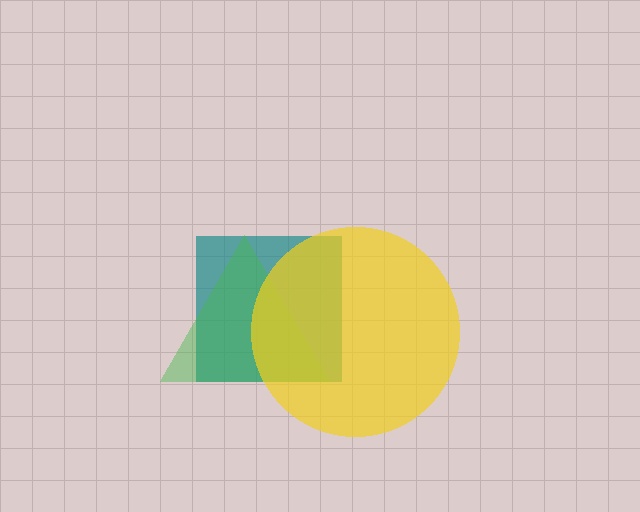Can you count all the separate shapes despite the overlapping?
Yes, there are 3 separate shapes.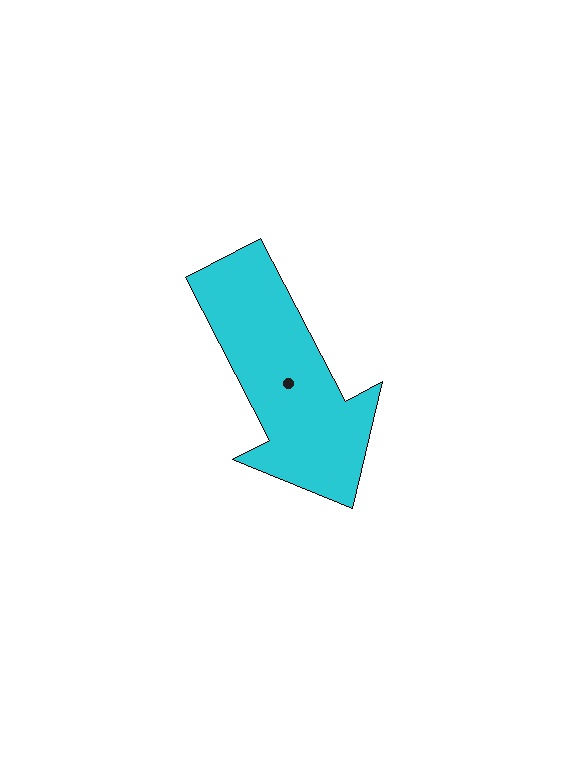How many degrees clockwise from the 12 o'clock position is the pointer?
Approximately 153 degrees.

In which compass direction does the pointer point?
Southeast.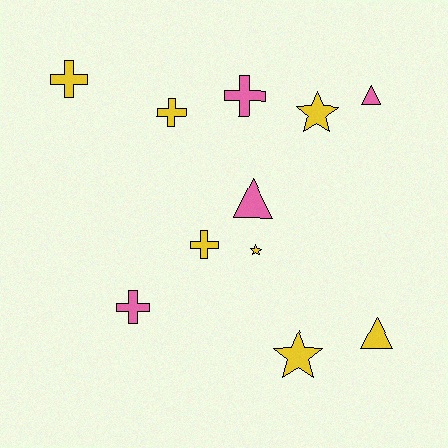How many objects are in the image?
There are 11 objects.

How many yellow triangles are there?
There is 1 yellow triangle.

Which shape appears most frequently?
Cross, with 5 objects.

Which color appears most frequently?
Yellow, with 7 objects.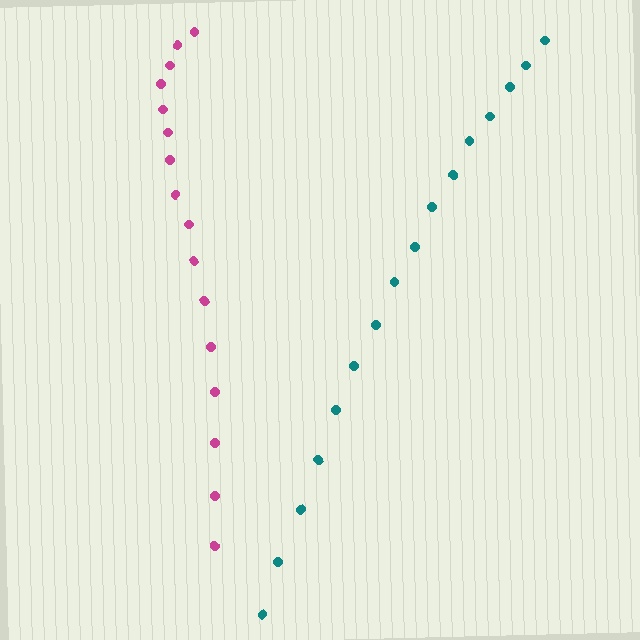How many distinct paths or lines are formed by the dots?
There are 2 distinct paths.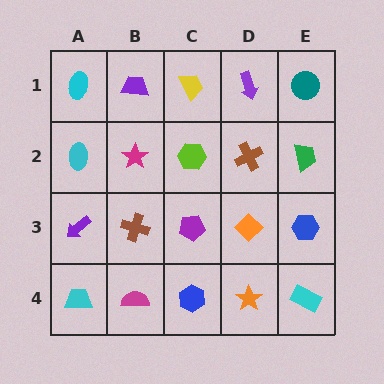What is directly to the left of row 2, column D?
A lime hexagon.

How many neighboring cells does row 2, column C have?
4.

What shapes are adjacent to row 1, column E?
A green trapezoid (row 2, column E), a purple arrow (row 1, column D).